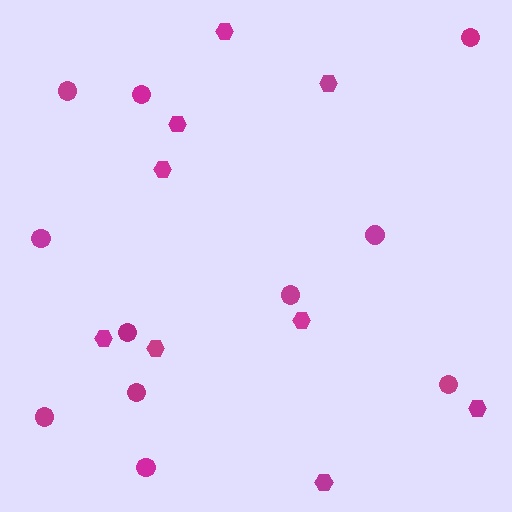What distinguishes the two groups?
There are 2 groups: one group of circles (11) and one group of hexagons (9).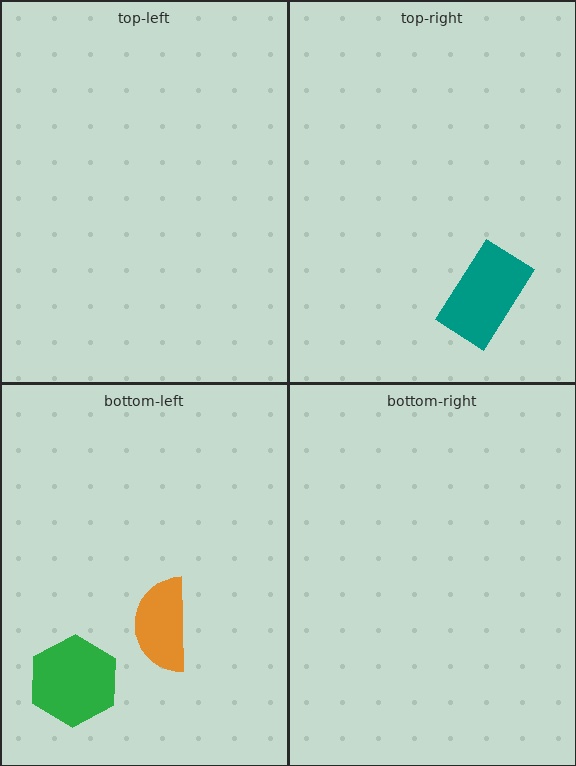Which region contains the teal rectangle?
The top-right region.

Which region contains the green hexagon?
The bottom-left region.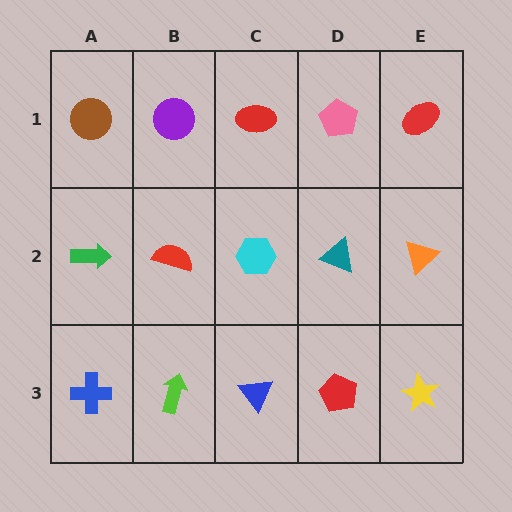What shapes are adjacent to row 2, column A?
A brown circle (row 1, column A), a blue cross (row 3, column A), a red semicircle (row 2, column B).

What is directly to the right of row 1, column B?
A red ellipse.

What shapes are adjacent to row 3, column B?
A red semicircle (row 2, column B), a blue cross (row 3, column A), a blue triangle (row 3, column C).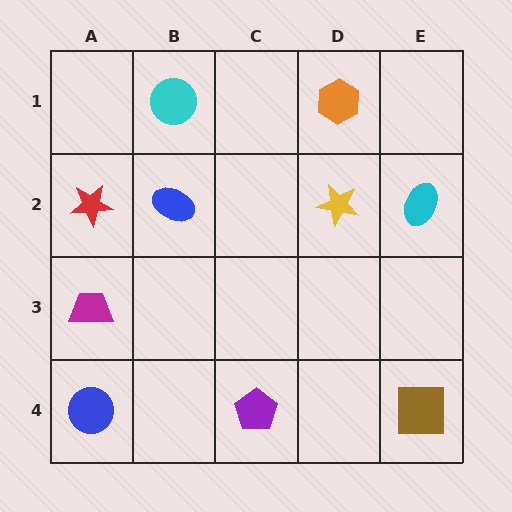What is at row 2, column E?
A cyan ellipse.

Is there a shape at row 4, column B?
No, that cell is empty.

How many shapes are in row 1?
2 shapes.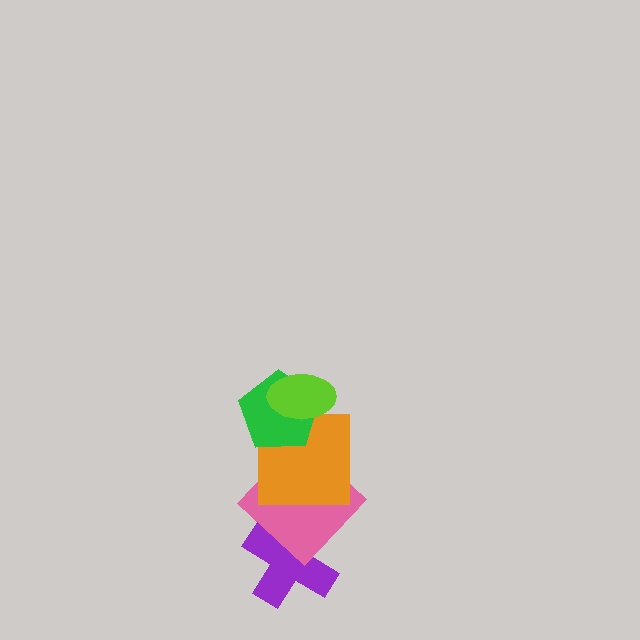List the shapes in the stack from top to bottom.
From top to bottom: the lime ellipse, the green pentagon, the orange square, the pink diamond, the purple cross.